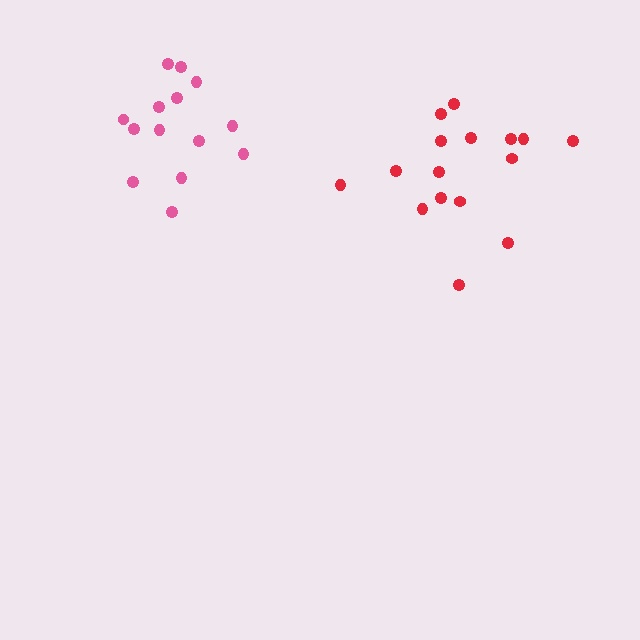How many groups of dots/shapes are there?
There are 2 groups.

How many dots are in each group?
Group 1: 14 dots, Group 2: 16 dots (30 total).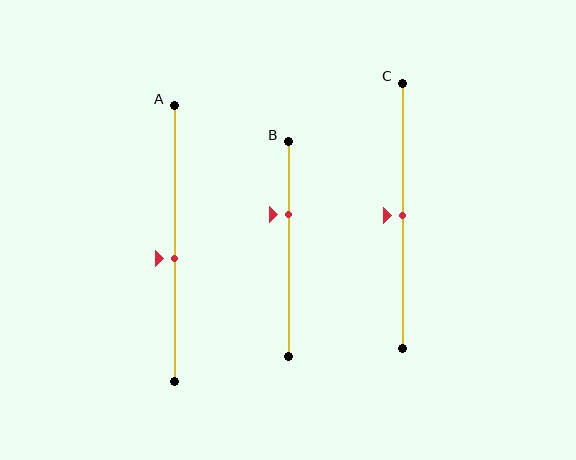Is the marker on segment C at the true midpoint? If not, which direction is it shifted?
Yes, the marker on segment C is at the true midpoint.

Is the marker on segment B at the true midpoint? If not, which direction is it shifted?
No, the marker on segment B is shifted upward by about 16% of the segment length.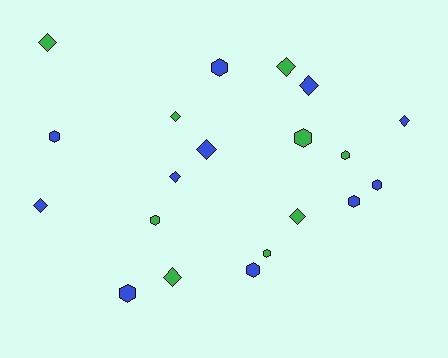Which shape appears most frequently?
Hexagon, with 10 objects.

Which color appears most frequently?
Blue, with 11 objects.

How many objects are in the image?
There are 20 objects.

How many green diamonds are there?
There are 5 green diamonds.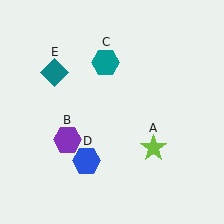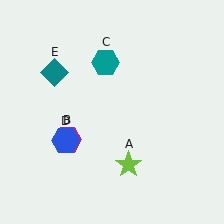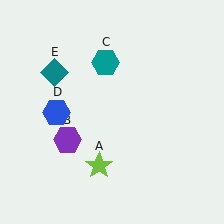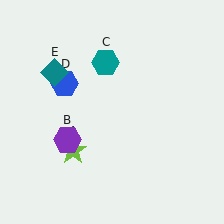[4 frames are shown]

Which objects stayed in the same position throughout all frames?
Purple hexagon (object B) and teal hexagon (object C) and teal diamond (object E) remained stationary.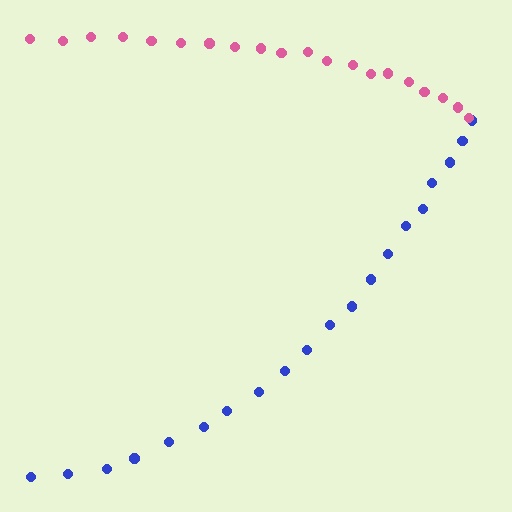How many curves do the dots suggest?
There are 2 distinct paths.